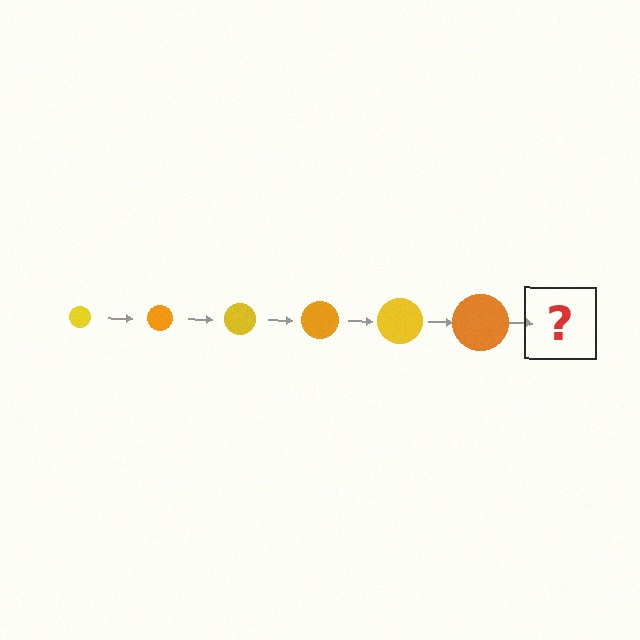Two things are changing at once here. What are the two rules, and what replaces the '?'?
The two rules are that the circle grows larger each step and the color cycles through yellow and orange. The '?' should be a yellow circle, larger than the previous one.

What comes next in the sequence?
The next element should be a yellow circle, larger than the previous one.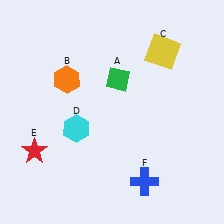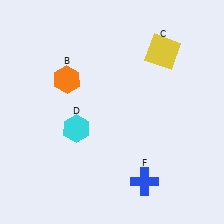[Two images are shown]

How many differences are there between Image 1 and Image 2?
There are 2 differences between the two images.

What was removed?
The red star (E), the green diamond (A) were removed in Image 2.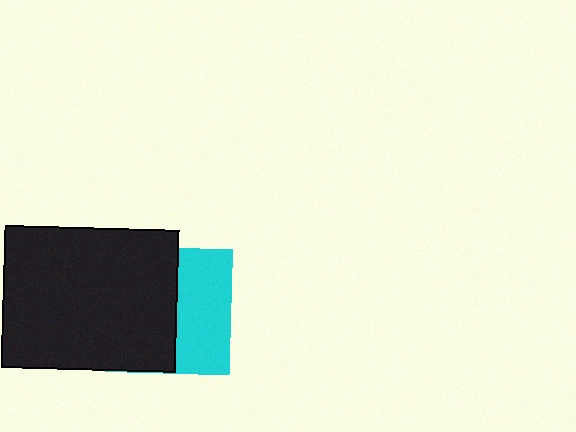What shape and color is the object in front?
The object in front is a black rectangle.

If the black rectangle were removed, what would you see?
You would see the complete cyan square.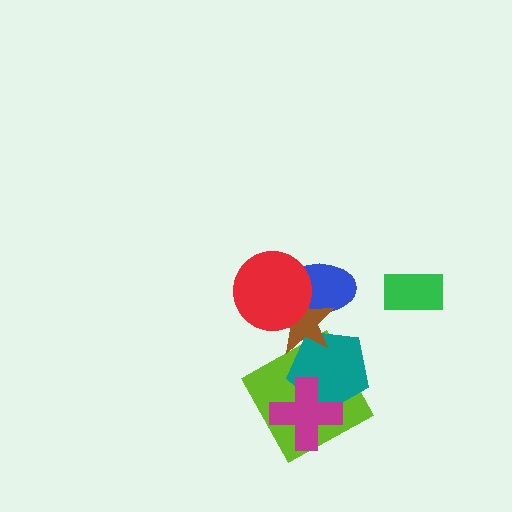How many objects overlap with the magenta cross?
2 objects overlap with the magenta cross.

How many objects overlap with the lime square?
3 objects overlap with the lime square.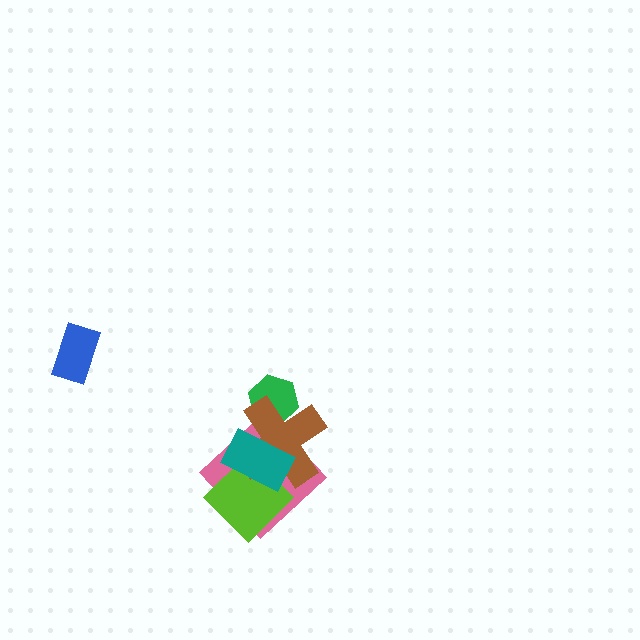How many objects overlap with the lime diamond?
3 objects overlap with the lime diamond.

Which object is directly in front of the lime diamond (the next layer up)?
The brown cross is directly in front of the lime diamond.